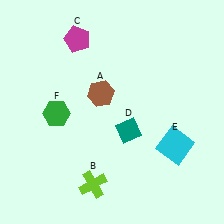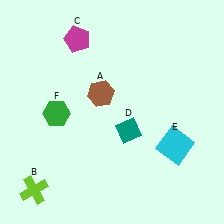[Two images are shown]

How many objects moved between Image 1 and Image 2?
1 object moved between the two images.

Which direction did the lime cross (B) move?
The lime cross (B) moved left.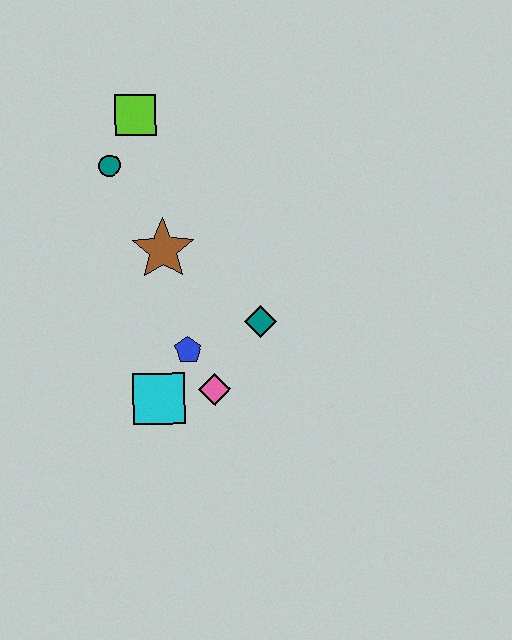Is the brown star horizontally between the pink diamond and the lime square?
Yes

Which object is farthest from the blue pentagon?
The lime square is farthest from the blue pentagon.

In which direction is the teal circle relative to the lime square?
The teal circle is below the lime square.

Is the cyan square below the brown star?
Yes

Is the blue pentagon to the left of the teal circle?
No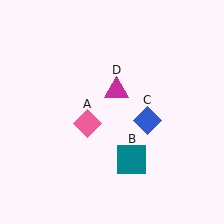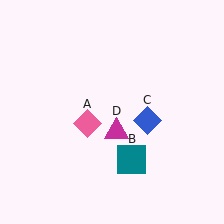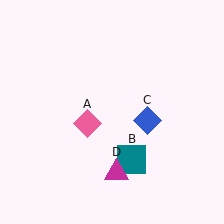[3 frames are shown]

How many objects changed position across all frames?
1 object changed position: magenta triangle (object D).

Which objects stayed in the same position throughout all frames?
Pink diamond (object A) and teal square (object B) and blue diamond (object C) remained stationary.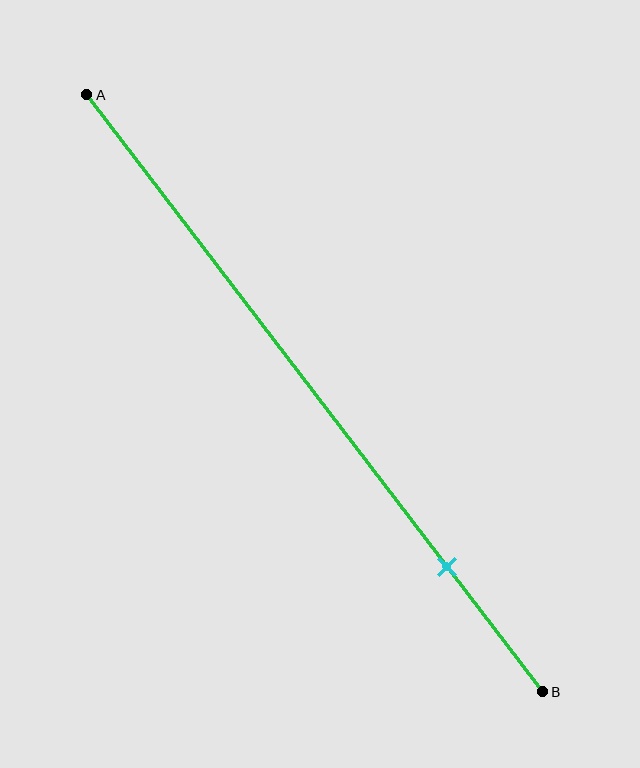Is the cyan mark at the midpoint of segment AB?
No, the mark is at about 80% from A, not at the 50% midpoint.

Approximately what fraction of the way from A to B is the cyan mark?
The cyan mark is approximately 80% of the way from A to B.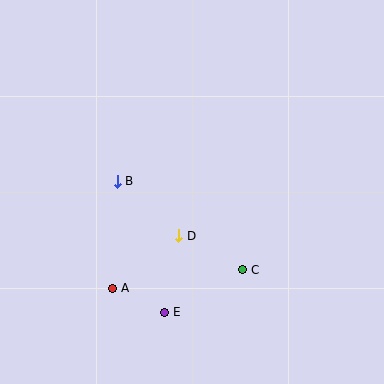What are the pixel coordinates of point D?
Point D is at (179, 236).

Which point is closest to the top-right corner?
Point C is closest to the top-right corner.